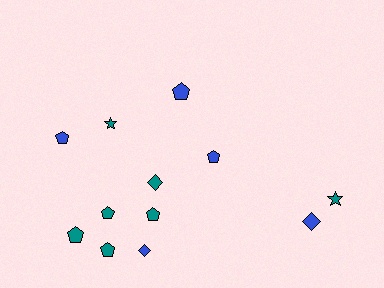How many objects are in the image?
There are 12 objects.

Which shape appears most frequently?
Pentagon, with 7 objects.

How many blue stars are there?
There are no blue stars.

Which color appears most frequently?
Teal, with 7 objects.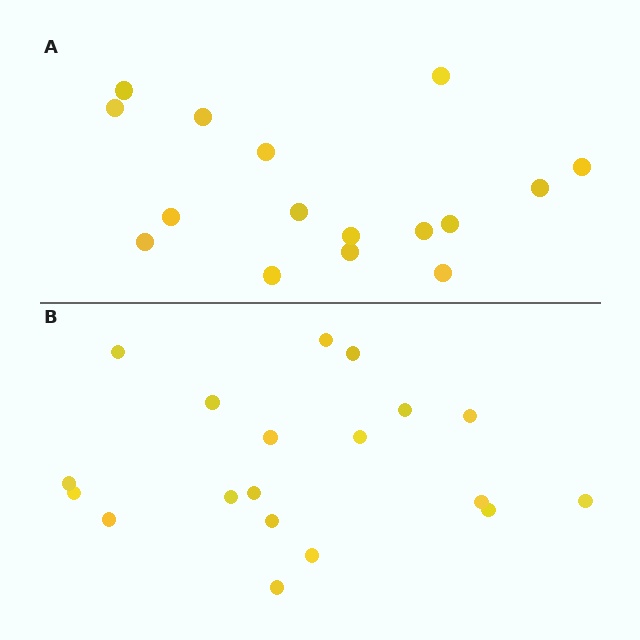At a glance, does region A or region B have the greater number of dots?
Region B (the bottom region) has more dots.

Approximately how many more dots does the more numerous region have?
Region B has just a few more — roughly 2 or 3 more dots than region A.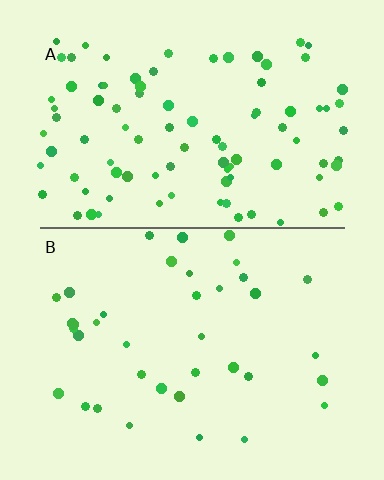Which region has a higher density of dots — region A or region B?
A (the top).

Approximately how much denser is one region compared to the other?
Approximately 2.5× — region A over region B.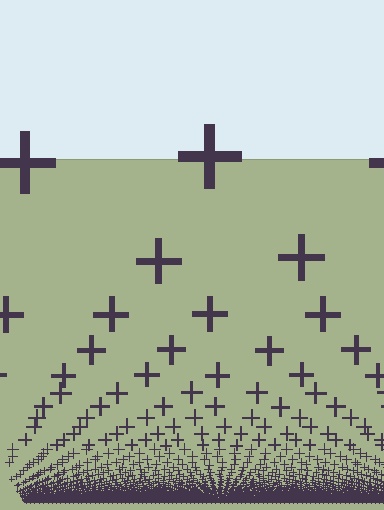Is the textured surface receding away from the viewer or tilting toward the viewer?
The surface appears to tilt toward the viewer. Texture elements get larger and sparser toward the top.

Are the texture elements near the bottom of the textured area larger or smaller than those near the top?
Smaller. The gradient is inverted — elements near the bottom are smaller and denser.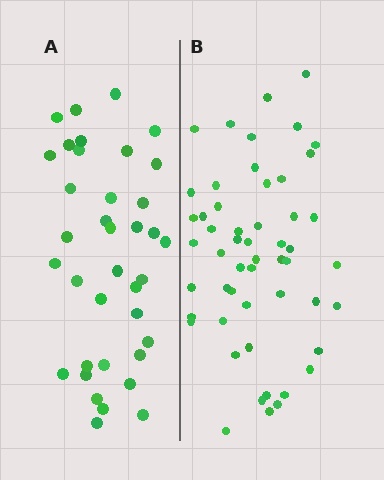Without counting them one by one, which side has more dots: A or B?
Region B (the right region) has more dots.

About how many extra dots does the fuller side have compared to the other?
Region B has approximately 15 more dots than region A.